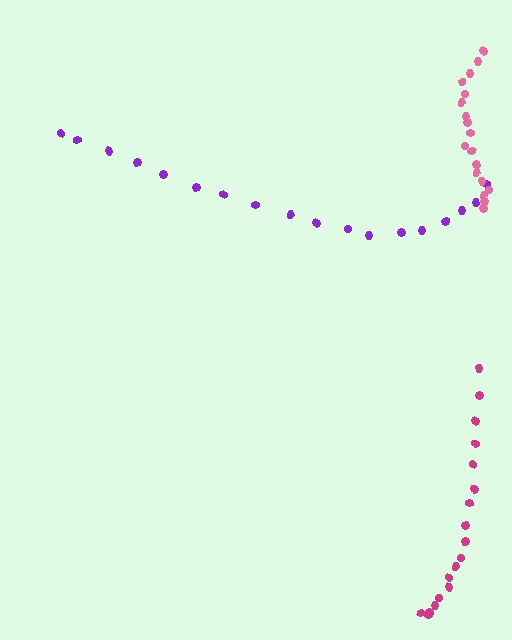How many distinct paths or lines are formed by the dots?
There are 3 distinct paths.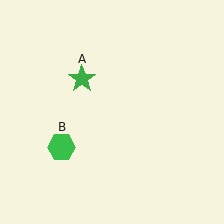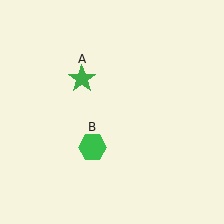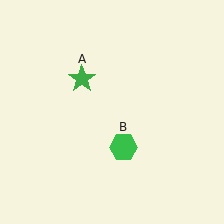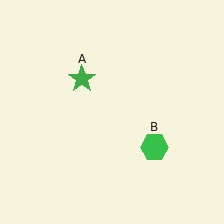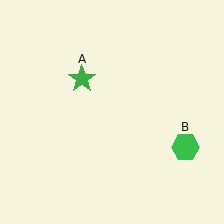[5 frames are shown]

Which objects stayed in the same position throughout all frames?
Green star (object A) remained stationary.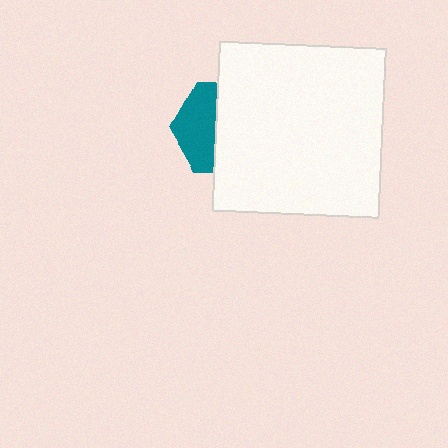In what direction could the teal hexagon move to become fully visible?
The teal hexagon could move left. That would shift it out from behind the white rectangle entirely.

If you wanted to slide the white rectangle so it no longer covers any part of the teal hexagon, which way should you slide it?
Slide it right — that is the most direct way to separate the two shapes.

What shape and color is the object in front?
The object in front is a white rectangle.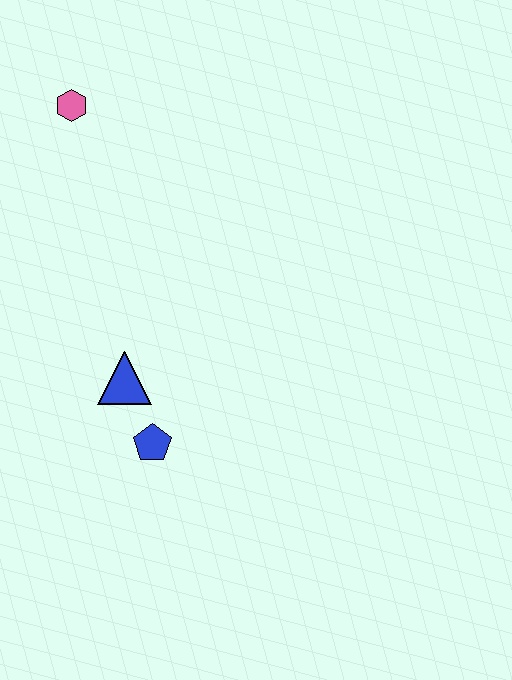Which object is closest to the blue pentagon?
The blue triangle is closest to the blue pentagon.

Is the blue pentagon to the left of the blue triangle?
No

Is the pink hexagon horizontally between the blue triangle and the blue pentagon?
No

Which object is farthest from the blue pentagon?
The pink hexagon is farthest from the blue pentagon.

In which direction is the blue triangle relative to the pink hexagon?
The blue triangle is below the pink hexagon.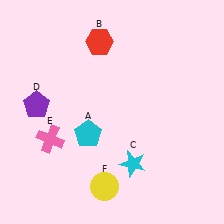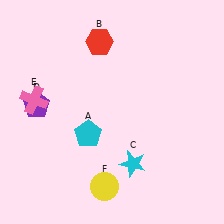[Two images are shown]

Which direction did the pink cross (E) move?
The pink cross (E) moved up.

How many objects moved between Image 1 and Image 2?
1 object moved between the two images.